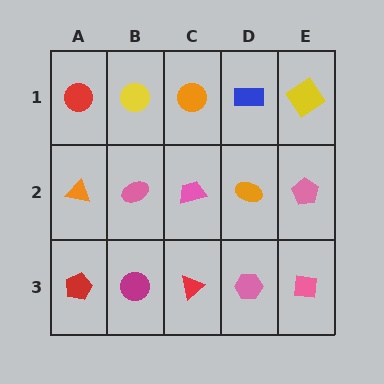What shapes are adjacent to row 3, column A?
An orange triangle (row 2, column A), a magenta circle (row 3, column B).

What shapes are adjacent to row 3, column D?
An orange ellipse (row 2, column D), a red triangle (row 3, column C), a pink square (row 3, column E).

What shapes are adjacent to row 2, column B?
A yellow circle (row 1, column B), a magenta circle (row 3, column B), an orange triangle (row 2, column A), a pink trapezoid (row 2, column C).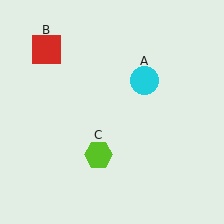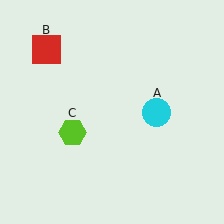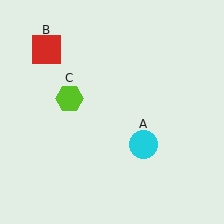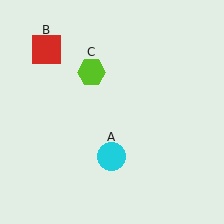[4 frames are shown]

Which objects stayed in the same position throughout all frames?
Red square (object B) remained stationary.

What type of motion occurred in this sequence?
The cyan circle (object A), lime hexagon (object C) rotated clockwise around the center of the scene.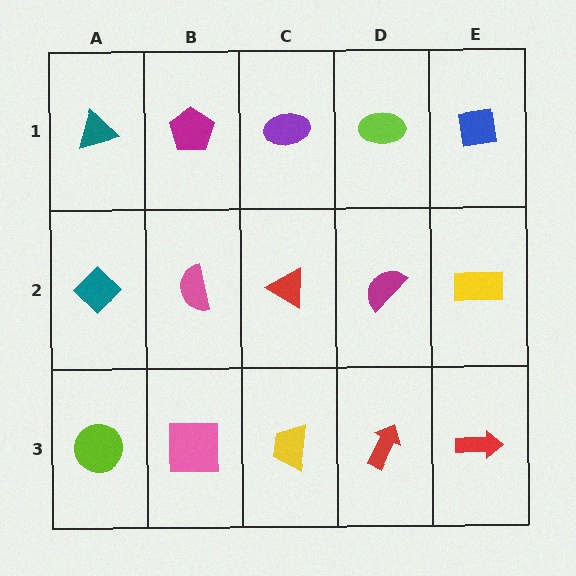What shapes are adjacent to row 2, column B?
A magenta pentagon (row 1, column B), a pink square (row 3, column B), a teal diamond (row 2, column A), a red triangle (row 2, column C).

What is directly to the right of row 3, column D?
A red arrow.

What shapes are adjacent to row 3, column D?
A magenta semicircle (row 2, column D), a yellow trapezoid (row 3, column C), a red arrow (row 3, column E).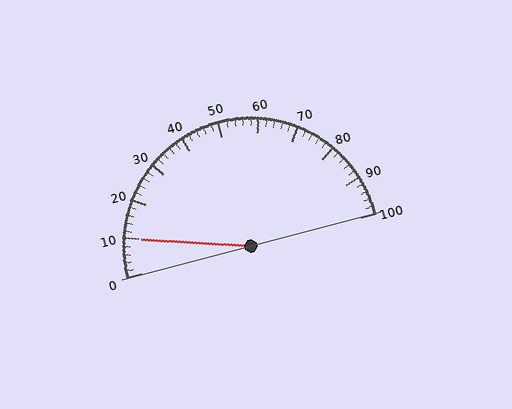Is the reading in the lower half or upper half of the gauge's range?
The reading is in the lower half of the range (0 to 100).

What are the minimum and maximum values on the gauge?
The gauge ranges from 0 to 100.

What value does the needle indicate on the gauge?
The needle indicates approximately 10.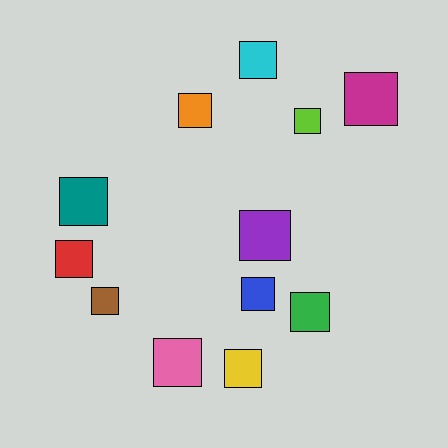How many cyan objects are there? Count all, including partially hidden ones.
There is 1 cyan object.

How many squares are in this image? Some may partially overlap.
There are 12 squares.